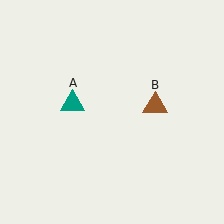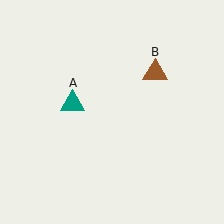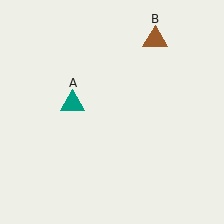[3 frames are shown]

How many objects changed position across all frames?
1 object changed position: brown triangle (object B).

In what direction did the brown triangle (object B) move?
The brown triangle (object B) moved up.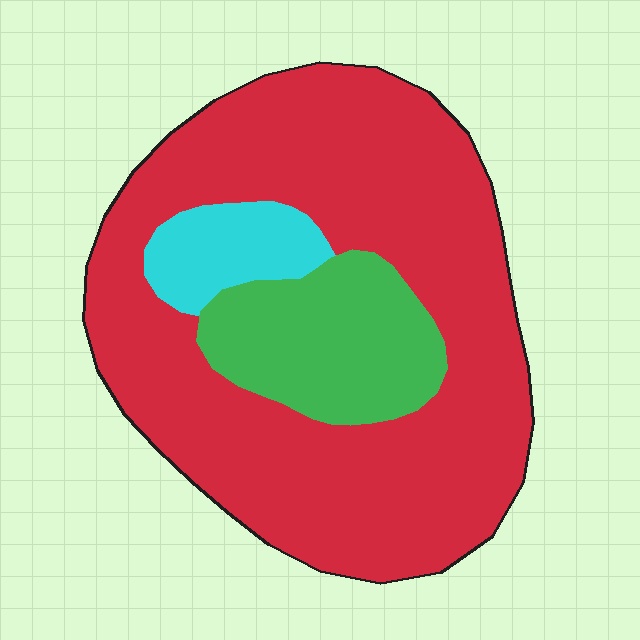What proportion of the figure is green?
Green covers 18% of the figure.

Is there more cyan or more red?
Red.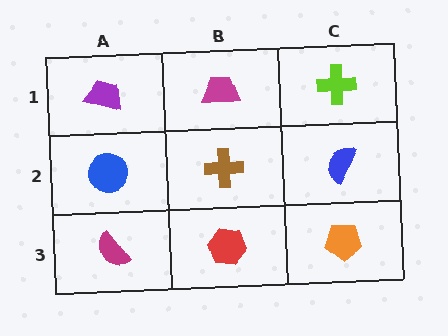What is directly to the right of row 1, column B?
A lime cross.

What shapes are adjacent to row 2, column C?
A lime cross (row 1, column C), an orange pentagon (row 3, column C), a brown cross (row 2, column B).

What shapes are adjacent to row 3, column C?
A blue semicircle (row 2, column C), a red hexagon (row 3, column B).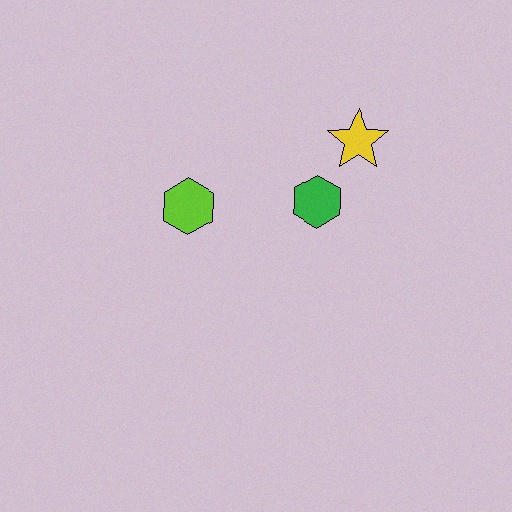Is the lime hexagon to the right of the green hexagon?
No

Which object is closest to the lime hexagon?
The green hexagon is closest to the lime hexagon.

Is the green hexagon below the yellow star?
Yes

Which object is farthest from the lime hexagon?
The yellow star is farthest from the lime hexagon.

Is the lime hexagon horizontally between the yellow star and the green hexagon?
No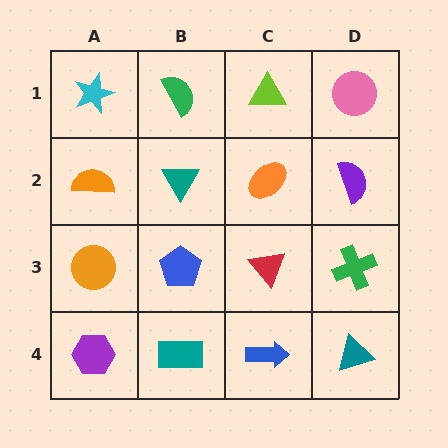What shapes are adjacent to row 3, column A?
An orange semicircle (row 2, column A), a purple hexagon (row 4, column A), a blue pentagon (row 3, column B).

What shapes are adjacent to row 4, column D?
A green cross (row 3, column D), a blue arrow (row 4, column C).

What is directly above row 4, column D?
A green cross.